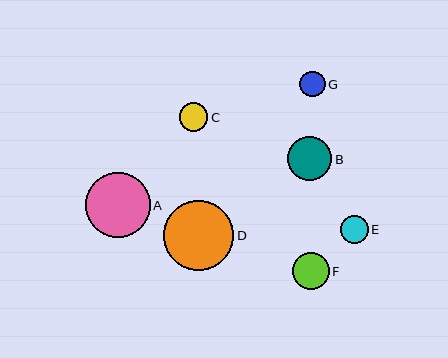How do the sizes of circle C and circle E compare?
Circle C and circle E are approximately the same size.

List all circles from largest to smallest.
From largest to smallest: D, A, B, F, C, E, G.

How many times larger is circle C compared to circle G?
Circle C is approximately 1.1 times the size of circle G.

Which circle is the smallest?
Circle G is the smallest with a size of approximately 25 pixels.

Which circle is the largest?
Circle D is the largest with a size of approximately 70 pixels.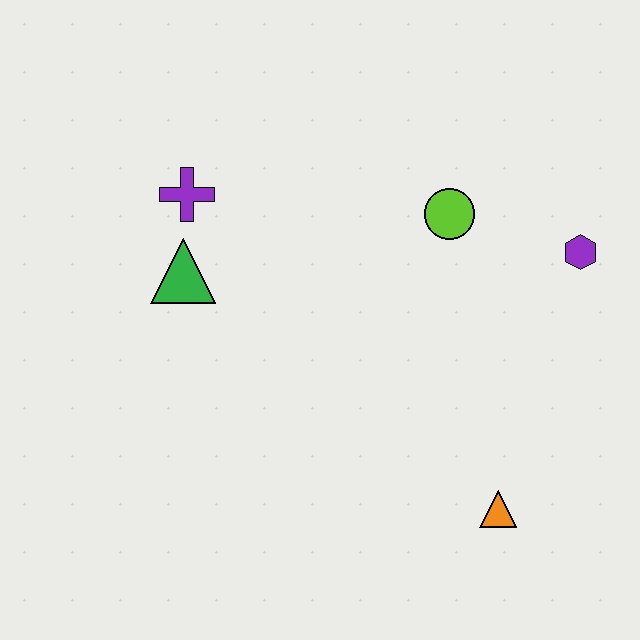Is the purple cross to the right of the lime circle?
No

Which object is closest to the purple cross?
The green triangle is closest to the purple cross.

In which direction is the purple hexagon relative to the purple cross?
The purple hexagon is to the right of the purple cross.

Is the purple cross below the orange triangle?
No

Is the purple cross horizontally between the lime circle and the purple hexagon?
No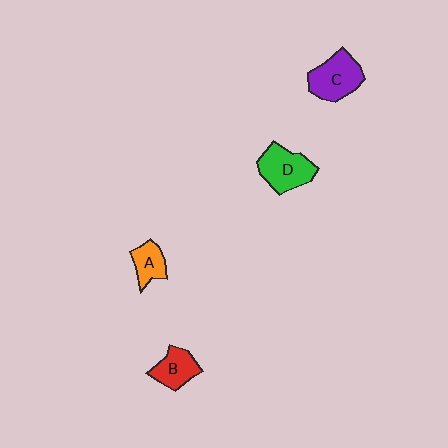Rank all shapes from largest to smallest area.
From largest to smallest: C (purple), D (green), B (red), A (orange).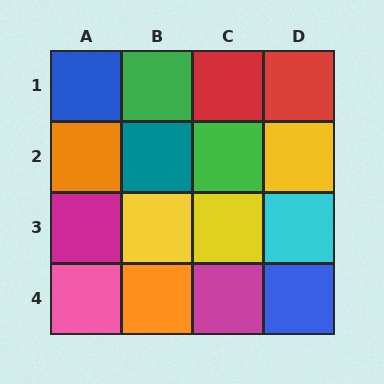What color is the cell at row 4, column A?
Pink.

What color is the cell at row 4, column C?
Magenta.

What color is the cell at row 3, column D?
Cyan.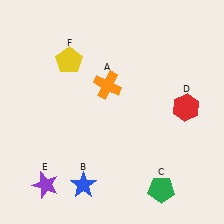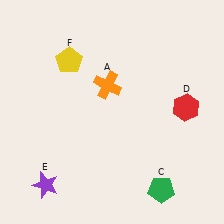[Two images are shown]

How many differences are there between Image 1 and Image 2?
There is 1 difference between the two images.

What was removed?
The blue star (B) was removed in Image 2.